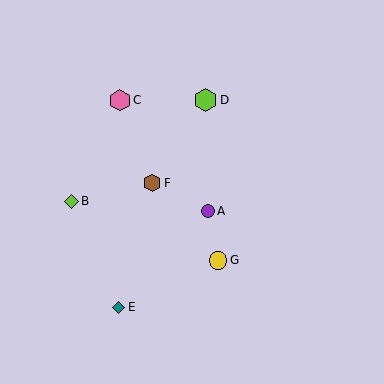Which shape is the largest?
The lime hexagon (labeled D) is the largest.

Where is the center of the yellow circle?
The center of the yellow circle is at (218, 260).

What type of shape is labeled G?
Shape G is a yellow circle.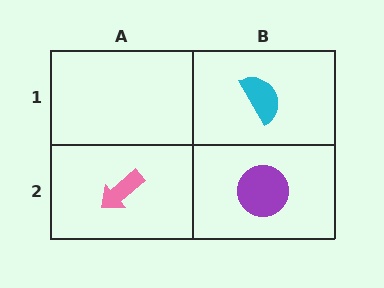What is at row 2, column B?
A purple circle.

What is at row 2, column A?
A pink arrow.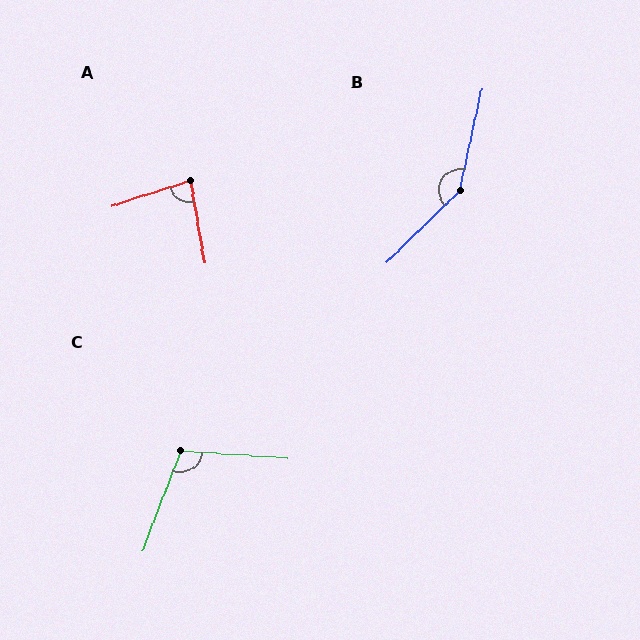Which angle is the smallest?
A, at approximately 82 degrees.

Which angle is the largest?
B, at approximately 147 degrees.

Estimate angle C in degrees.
Approximately 107 degrees.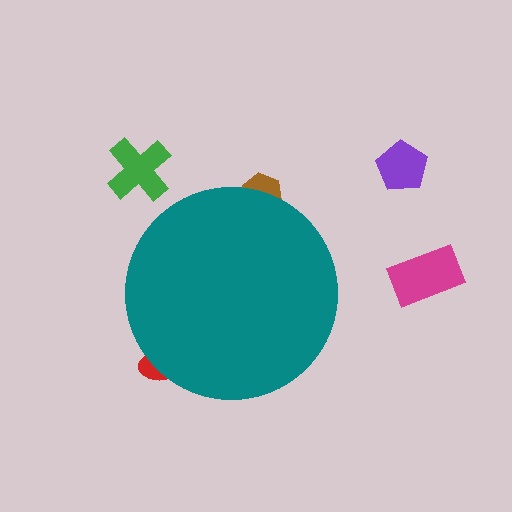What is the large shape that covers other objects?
A teal circle.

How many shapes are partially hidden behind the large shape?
2 shapes are partially hidden.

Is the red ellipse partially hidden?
Yes, the red ellipse is partially hidden behind the teal circle.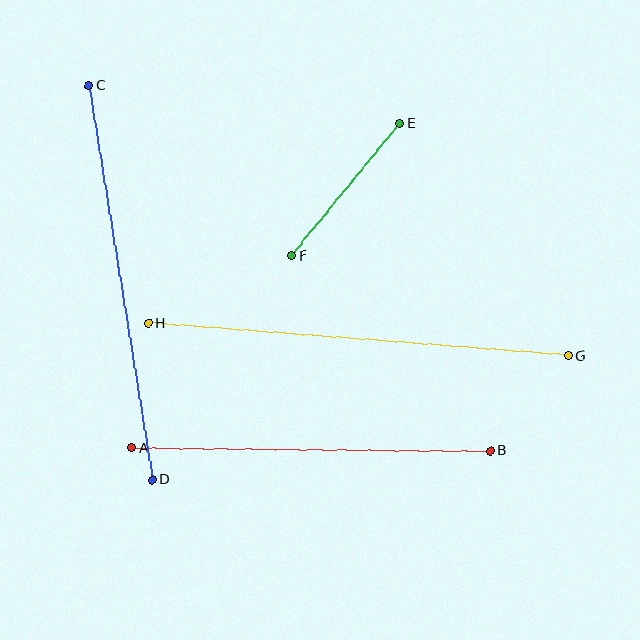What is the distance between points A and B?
The distance is approximately 359 pixels.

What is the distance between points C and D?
The distance is approximately 399 pixels.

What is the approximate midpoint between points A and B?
The midpoint is at approximately (311, 449) pixels.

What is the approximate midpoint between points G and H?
The midpoint is at approximately (358, 340) pixels.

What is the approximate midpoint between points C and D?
The midpoint is at approximately (121, 282) pixels.